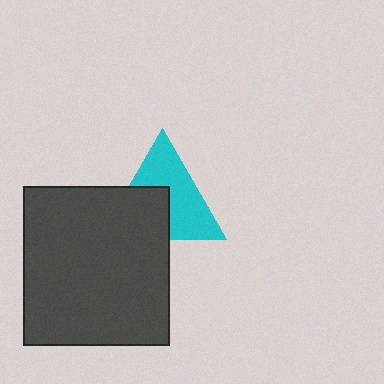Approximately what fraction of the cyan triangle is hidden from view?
Roughly 42% of the cyan triangle is hidden behind the dark gray rectangle.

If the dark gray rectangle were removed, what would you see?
You would see the complete cyan triangle.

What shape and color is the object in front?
The object in front is a dark gray rectangle.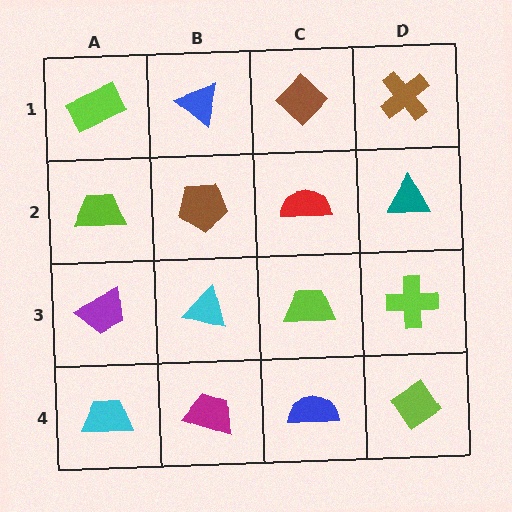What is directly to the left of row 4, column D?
A blue semicircle.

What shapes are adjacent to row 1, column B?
A brown pentagon (row 2, column B), a lime rectangle (row 1, column A), a brown diamond (row 1, column C).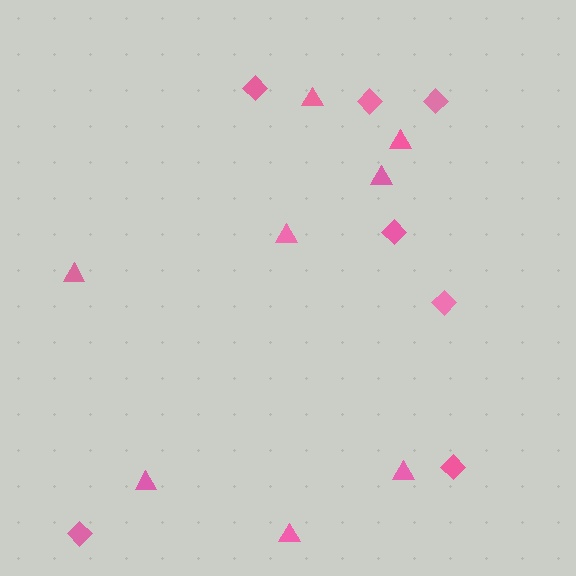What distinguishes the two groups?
There are 2 groups: one group of triangles (8) and one group of diamonds (7).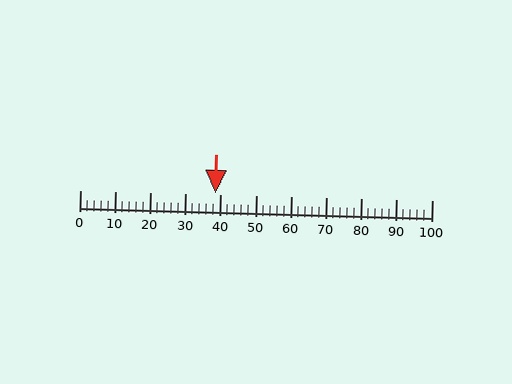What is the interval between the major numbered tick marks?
The major tick marks are spaced 10 units apart.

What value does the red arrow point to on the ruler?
The red arrow points to approximately 39.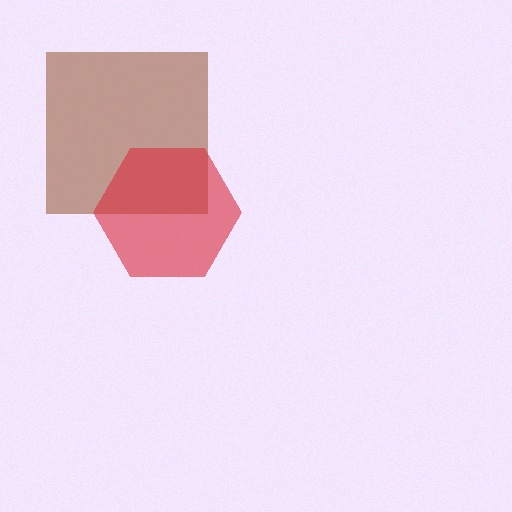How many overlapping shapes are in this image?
There are 2 overlapping shapes in the image.